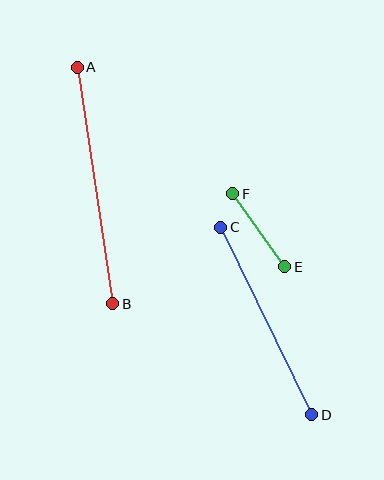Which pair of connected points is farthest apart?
Points A and B are farthest apart.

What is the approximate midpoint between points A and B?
The midpoint is at approximately (95, 186) pixels.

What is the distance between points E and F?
The distance is approximately 90 pixels.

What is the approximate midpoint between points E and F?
The midpoint is at approximately (259, 230) pixels.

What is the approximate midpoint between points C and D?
The midpoint is at approximately (266, 321) pixels.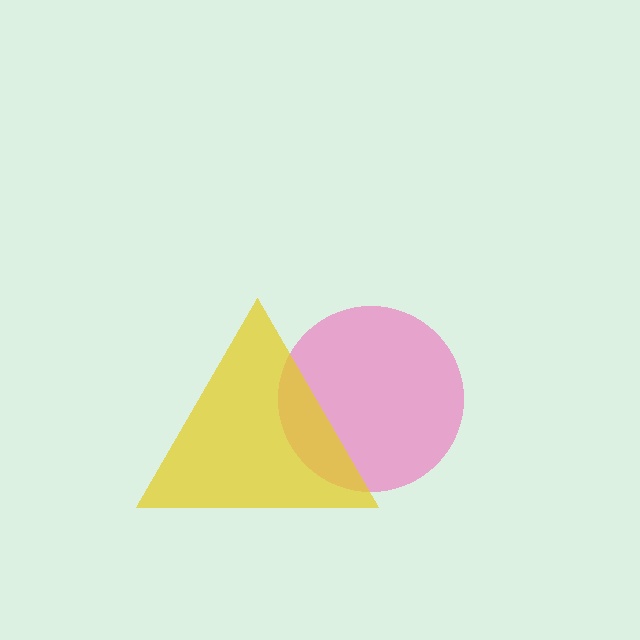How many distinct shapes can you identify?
There are 2 distinct shapes: a pink circle, a yellow triangle.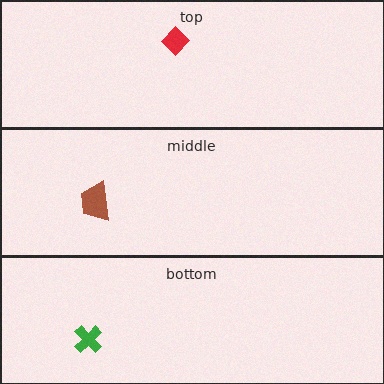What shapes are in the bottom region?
The green cross.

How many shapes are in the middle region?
1.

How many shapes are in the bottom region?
1.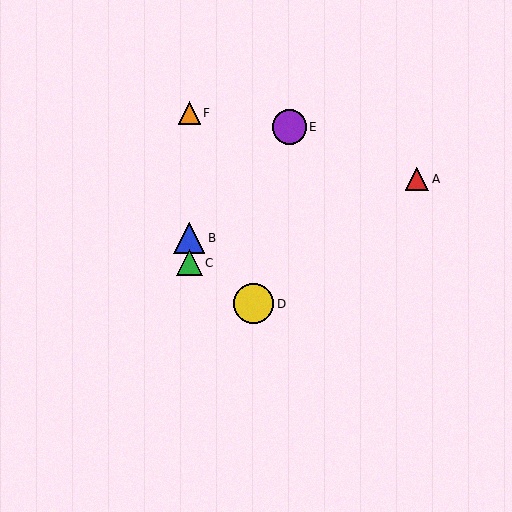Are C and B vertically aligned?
Yes, both are at x≈189.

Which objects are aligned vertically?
Objects B, C, F are aligned vertically.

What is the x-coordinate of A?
Object A is at x≈417.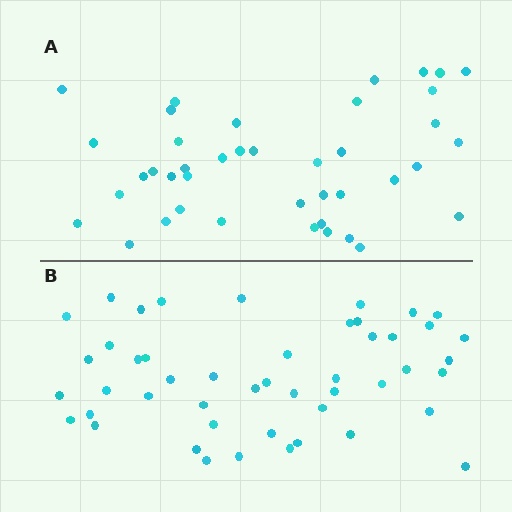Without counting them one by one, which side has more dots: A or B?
Region B (the bottom region) has more dots.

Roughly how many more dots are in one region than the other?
Region B has roughly 8 or so more dots than region A.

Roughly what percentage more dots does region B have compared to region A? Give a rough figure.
About 15% more.